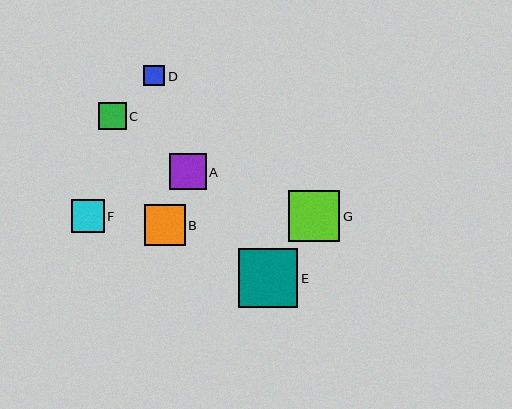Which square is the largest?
Square E is the largest with a size of approximately 59 pixels.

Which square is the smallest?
Square D is the smallest with a size of approximately 21 pixels.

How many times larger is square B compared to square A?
Square B is approximately 1.1 times the size of square A.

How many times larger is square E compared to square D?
Square E is approximately 2.8 times the size of square D.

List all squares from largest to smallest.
From largest to smallest: E, G, B, A, F, C, D.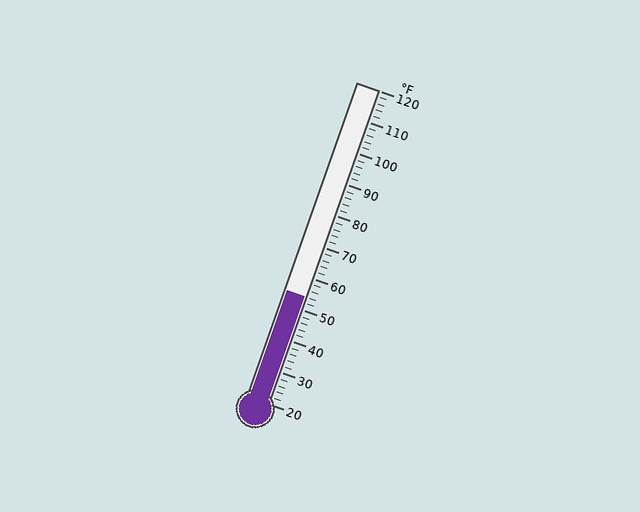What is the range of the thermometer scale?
The thermometer scale ranges from 20°F to 120°F.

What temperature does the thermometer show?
The thermometer shows approximately 54°F.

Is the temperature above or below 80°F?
The temperature is below 80°F.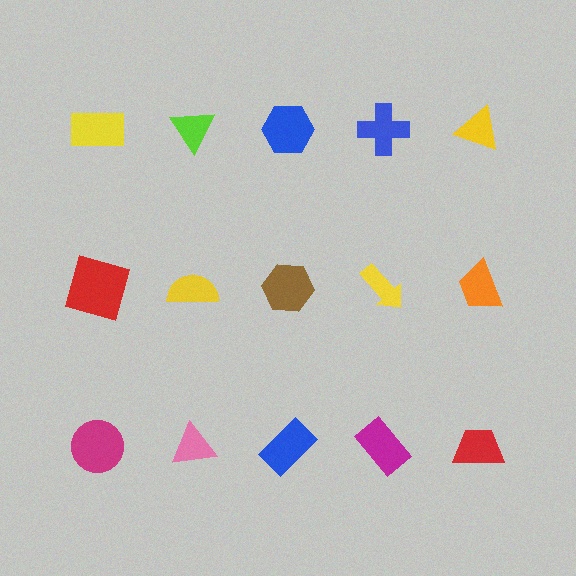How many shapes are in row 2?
5 shapes.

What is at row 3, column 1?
A magenta circle.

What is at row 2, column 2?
A yellow semicircle.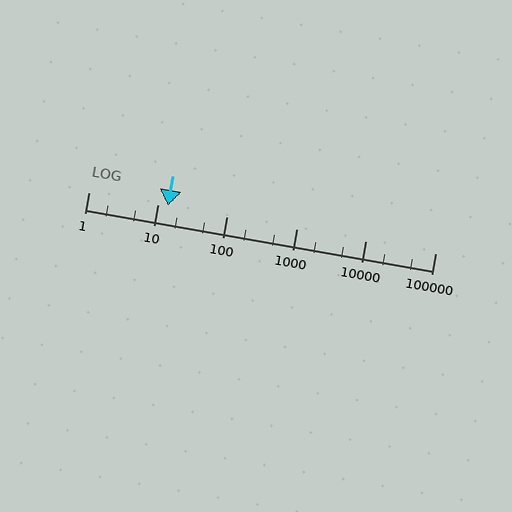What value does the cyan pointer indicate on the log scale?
The pointer indicates approximately 14.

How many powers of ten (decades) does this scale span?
The scale spans 5 decades, from 1 to 100000.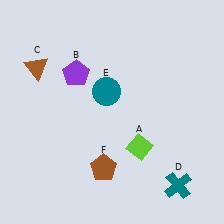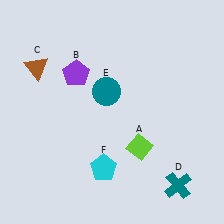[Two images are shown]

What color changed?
The pentagon (F) changed from brown in Image 1 to cyan in Image 2.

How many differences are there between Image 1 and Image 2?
There is 1 difference between the two images.